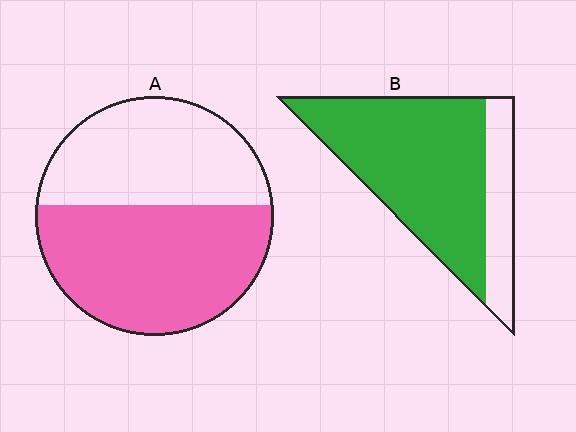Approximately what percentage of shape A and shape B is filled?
A is approximately 55% and B is approximately 75%.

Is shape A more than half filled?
Yes.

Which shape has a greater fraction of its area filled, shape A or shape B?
Shape B.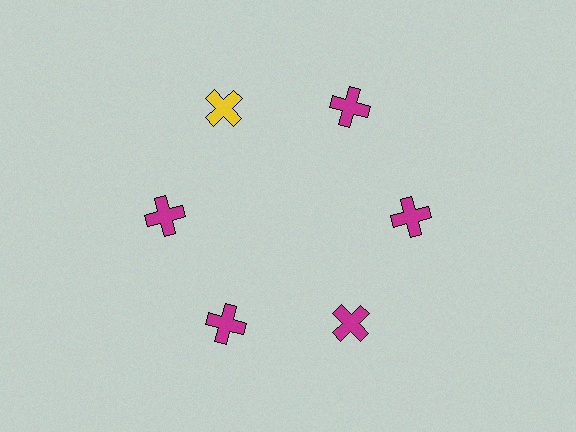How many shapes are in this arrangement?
There are 6 shapes arranged in a ring pattern.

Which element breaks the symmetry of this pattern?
The yellow cross at roughly the 11 o'clock position breaks the symmetry. All other shapes are magenta crosses.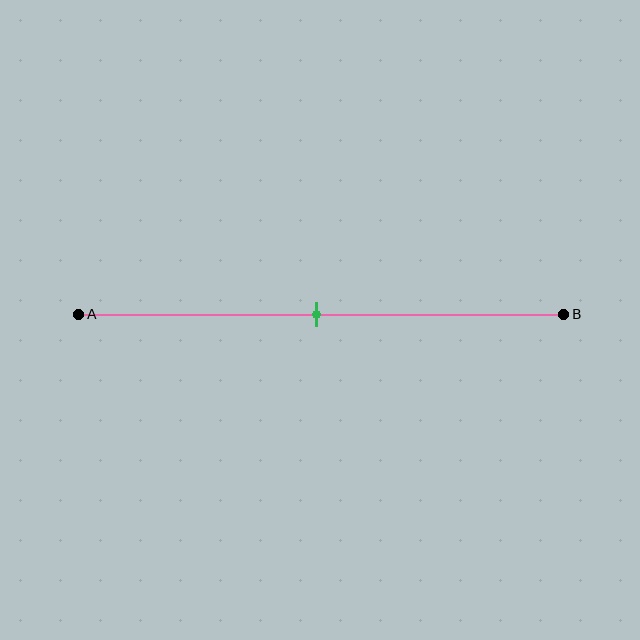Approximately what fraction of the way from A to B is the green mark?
The green mark is approximately 50% of the way from A to B.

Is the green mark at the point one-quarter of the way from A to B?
No, the mark is at about 50% from A, not at the 25% one-quarter point.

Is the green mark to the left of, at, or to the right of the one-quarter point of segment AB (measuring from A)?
The green mark is to the right of the one-quarter point of segment AB.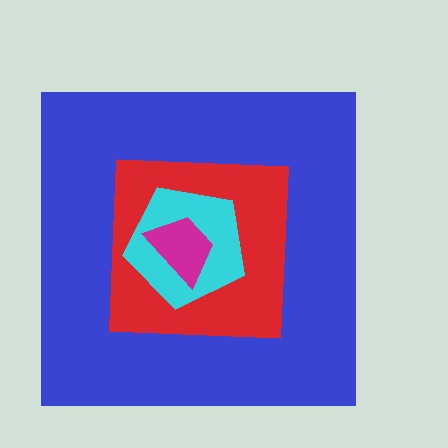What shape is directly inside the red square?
The cyan pentagon.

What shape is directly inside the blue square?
The red square.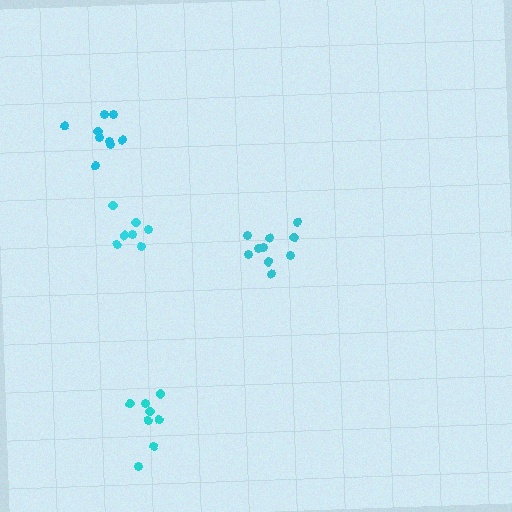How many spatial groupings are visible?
There are 4 spatial groupings.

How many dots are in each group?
Group 1: 7 dots, Group 2: 10 dots, Group 3: 9 dots, Group 4: 8 dots (34 total).